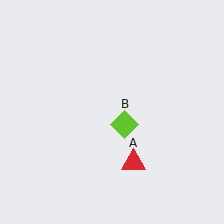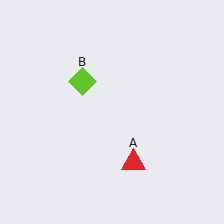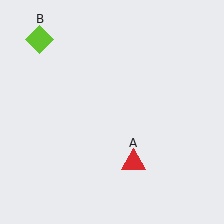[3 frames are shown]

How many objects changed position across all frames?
1 object changed position: lime diamond (object B).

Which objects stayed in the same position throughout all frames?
Red triangle (object A) remained stationary.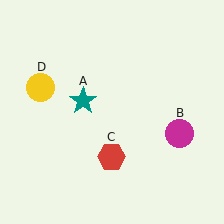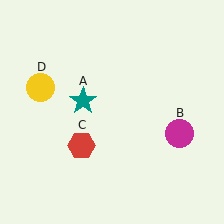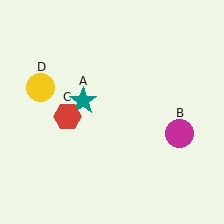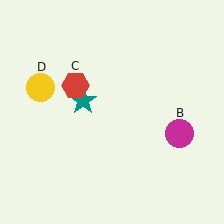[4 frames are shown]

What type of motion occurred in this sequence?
The red hexagon (object C) rotated clockwise around the center of the scene.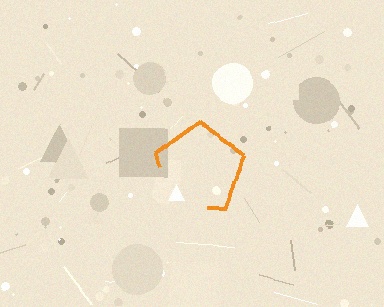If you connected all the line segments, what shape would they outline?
They would outline a pentagon.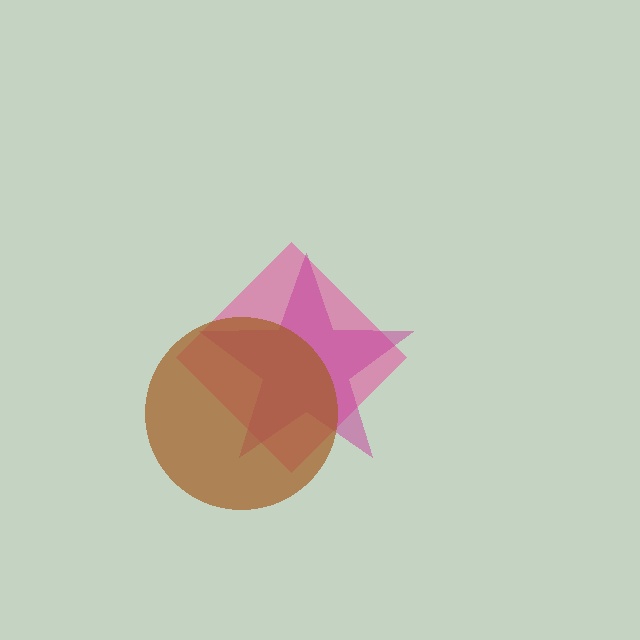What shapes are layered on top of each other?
The layered shapes are: a pink diamond, a magenta star, a brown circle.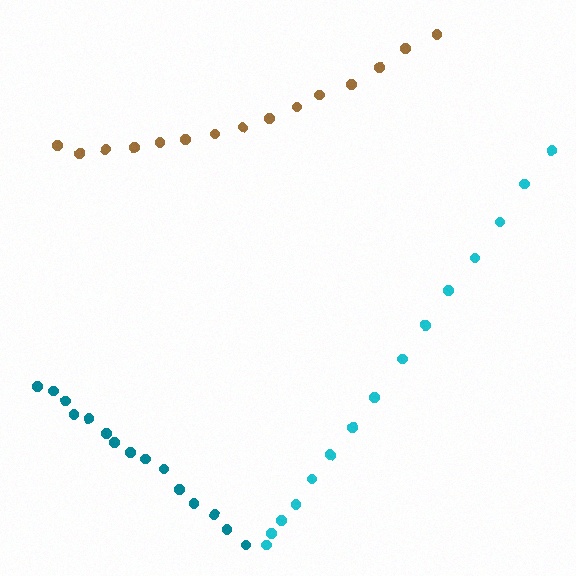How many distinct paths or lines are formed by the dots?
There are 3 distinct paths.